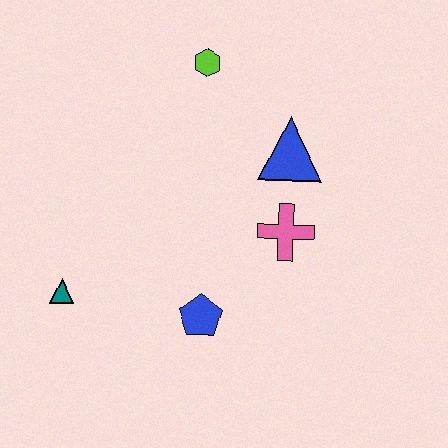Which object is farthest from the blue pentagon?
The lime hexagon is farthest from the blue pentagon.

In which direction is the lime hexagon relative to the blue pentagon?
The lime hexagon is above the blue pentagon.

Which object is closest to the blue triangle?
The pink cross is closest to the blue triangle.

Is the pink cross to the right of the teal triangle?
Yes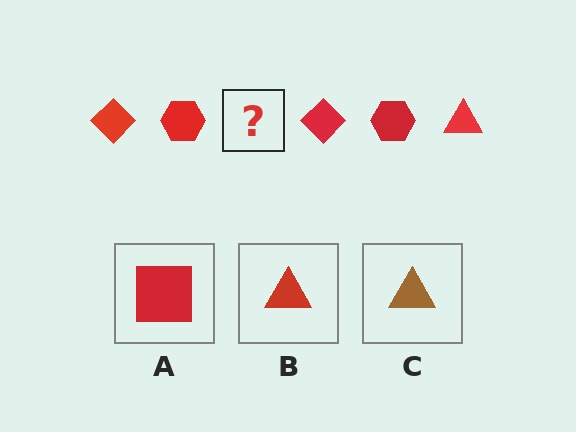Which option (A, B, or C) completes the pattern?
B.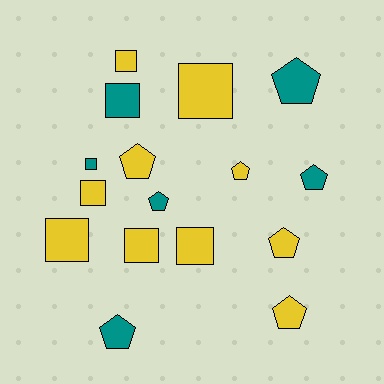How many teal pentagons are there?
There are 4 teal pentagons.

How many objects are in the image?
There are 16 objects.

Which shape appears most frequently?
Pentagon, with 8 objects.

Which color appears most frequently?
Yellow, with 10 objects.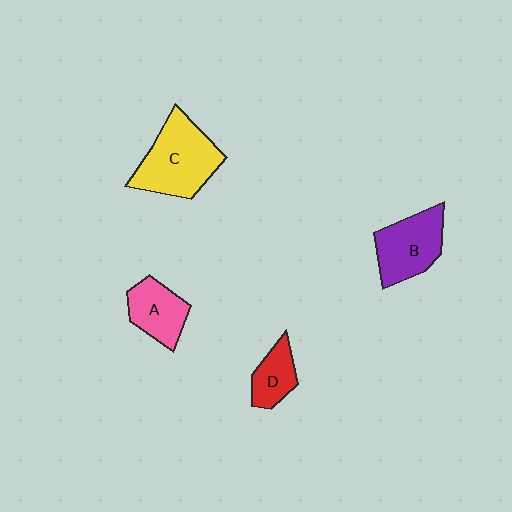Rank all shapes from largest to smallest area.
From largest to smallest: C (yellow), B (purple), A (pink), D (red).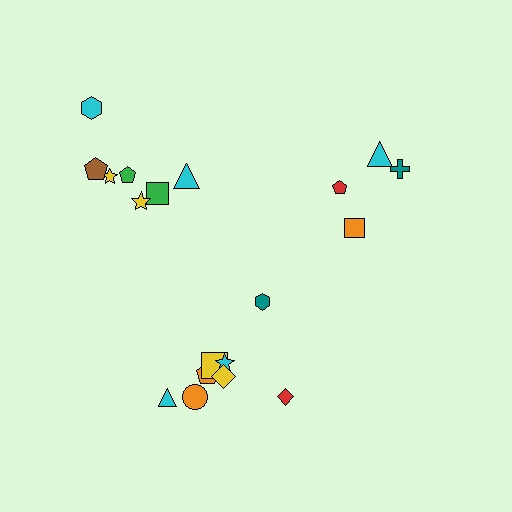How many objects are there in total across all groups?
There are 19 objects.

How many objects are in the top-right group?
There are 4 objects.